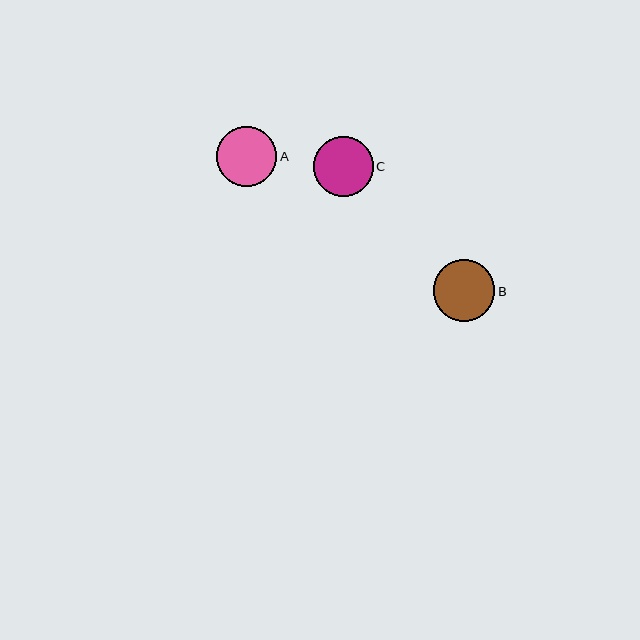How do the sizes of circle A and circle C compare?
Circle A and circle C are approximately the same size.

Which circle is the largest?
Circle B is the largest with a size of approximately 61 pixels.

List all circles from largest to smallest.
From largest to smallest: B, A, C.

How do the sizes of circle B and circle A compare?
Circle B and circle A are approximately the same size.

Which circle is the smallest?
Circle C is the smallest with a size of approximately 60 pixels.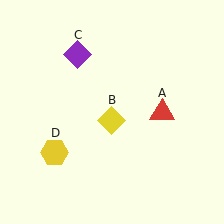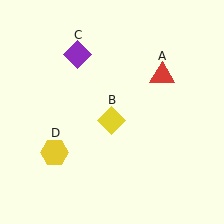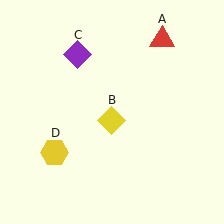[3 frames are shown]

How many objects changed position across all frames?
1 object changed position: red triangle (object A).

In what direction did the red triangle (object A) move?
The red triangle (object A) moved up.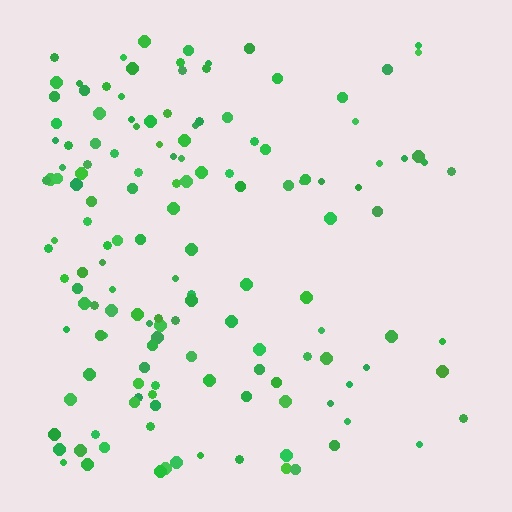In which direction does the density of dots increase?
From right to left, with the left side densest.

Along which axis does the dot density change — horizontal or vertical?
Horizontal.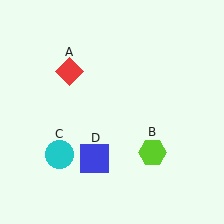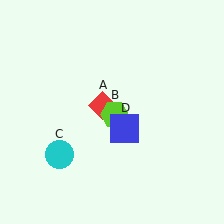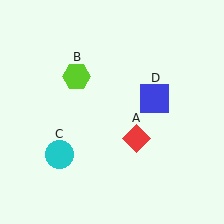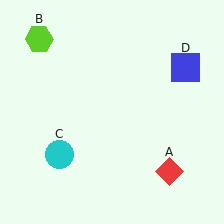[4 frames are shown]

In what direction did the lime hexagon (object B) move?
The lime hexagon (object B) moved up and to the left.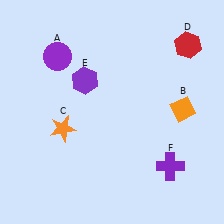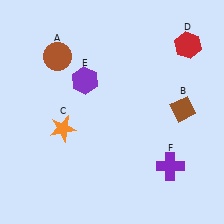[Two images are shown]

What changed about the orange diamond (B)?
In Image 1, B is orange. In Image 2, it changed to brown.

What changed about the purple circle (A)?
In Image 1, A is purple. In Image 2, it changed to brown.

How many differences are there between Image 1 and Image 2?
There are 2 differences between the two images.